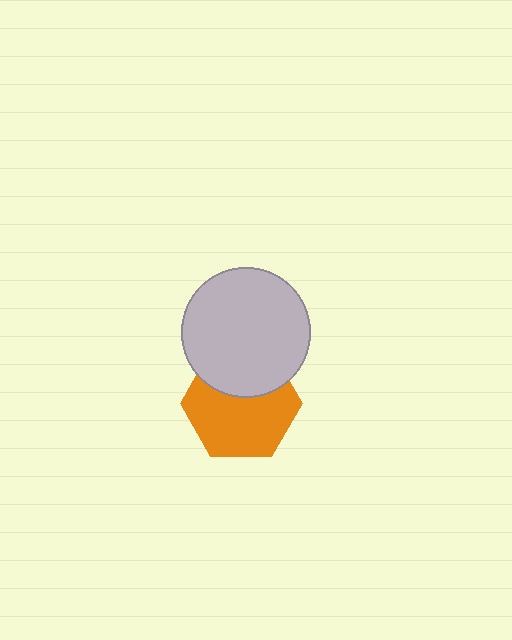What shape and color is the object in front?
The object in front is a light gray circle.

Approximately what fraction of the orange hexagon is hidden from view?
Roughly 35% of the orange hexagon is hidden behind the light gray circle.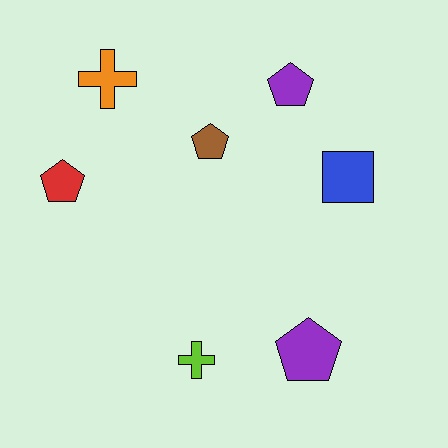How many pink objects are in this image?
There are no pink objects.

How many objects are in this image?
There are 7 objects.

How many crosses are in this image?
There are 2 crosses.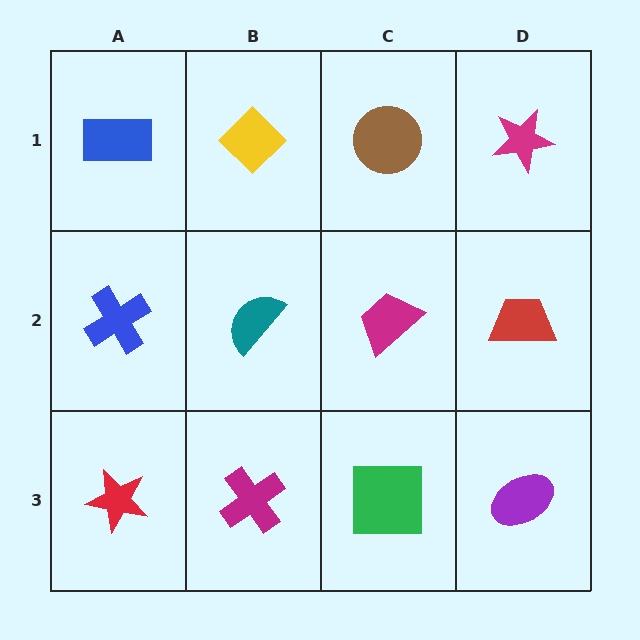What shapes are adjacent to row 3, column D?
A red trapezoid (row 2, column D), a green square (row 3, column C).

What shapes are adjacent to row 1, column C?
A magenta trapezoid (row 2, column C), a yellow diamond (row 1, column B), a magenta star (row 1, column D).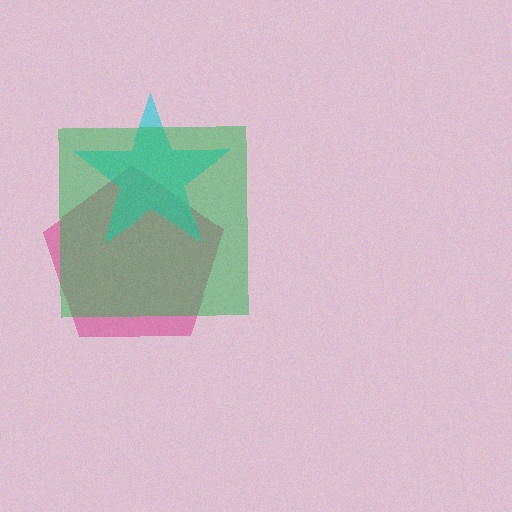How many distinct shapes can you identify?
There are 3 distinct shapes: a magenta pentagon, a cyan star, a green square.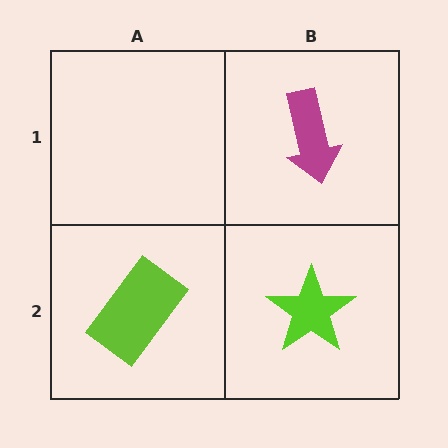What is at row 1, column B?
A magenta arrow.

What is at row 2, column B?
A lime star.